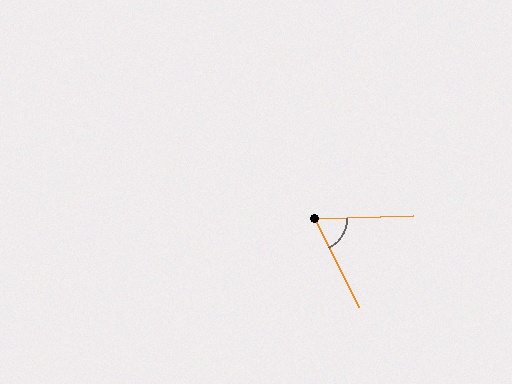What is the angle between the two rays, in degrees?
Approximately 66 degrees.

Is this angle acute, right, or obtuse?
It is acute.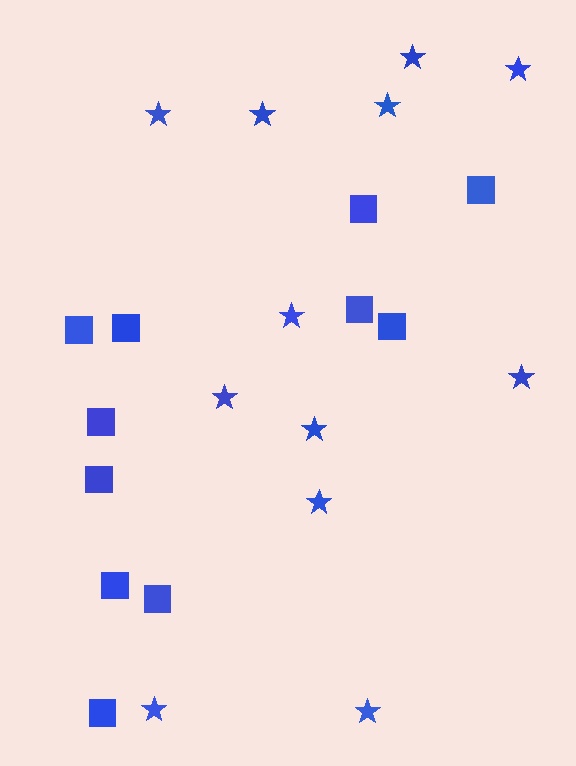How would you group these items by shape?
There are 2 groups: one group of stars (12) and one group of squares (11).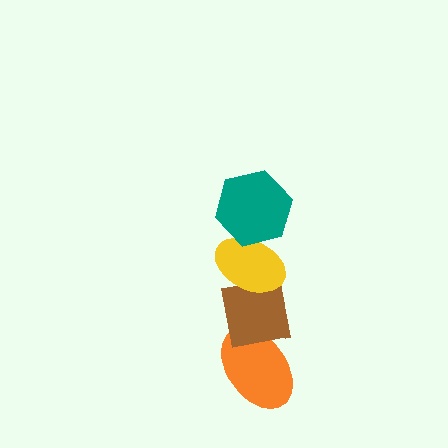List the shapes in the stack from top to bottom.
From top to bottom: the teal hexagon, the yellow ellipse, the brown square, the orange ellipse.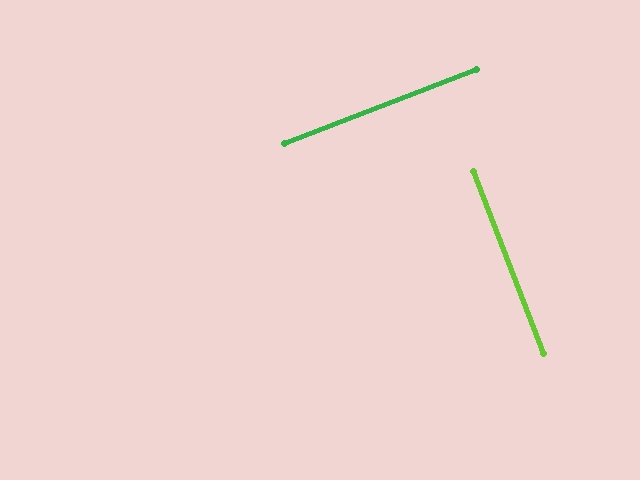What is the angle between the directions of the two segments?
Approximately 90 degrees.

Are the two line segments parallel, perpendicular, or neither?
Perpendicular — they meet at approximately 90°.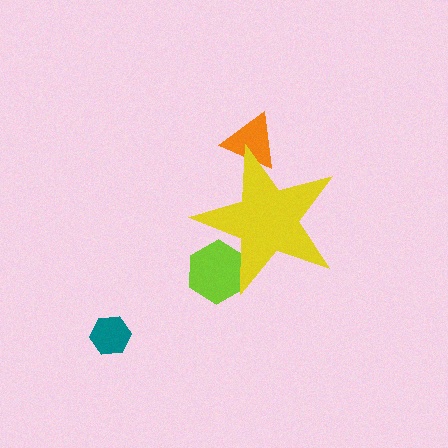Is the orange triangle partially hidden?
Yes, the orange triangle is partially hidden behind the yellow star.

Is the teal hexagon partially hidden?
No, the teal hexagon is fully visible.